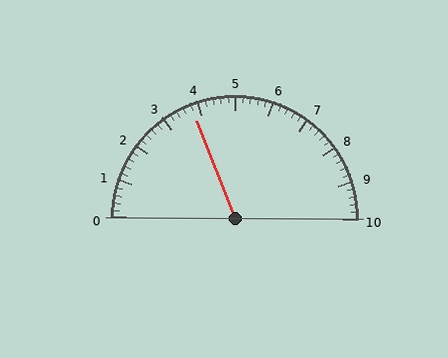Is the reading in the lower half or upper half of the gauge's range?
The reading is in the lower half of the range (0 to 10).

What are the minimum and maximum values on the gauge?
The gauge ranges from 0 to 10.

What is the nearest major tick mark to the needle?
The nearest major tick mark is 4.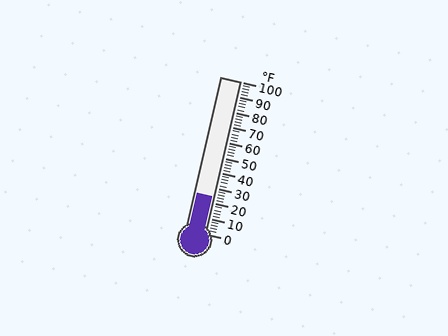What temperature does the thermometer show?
The thermometer shows approximately 24°F.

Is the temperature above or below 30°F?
The temperature is below 30°F.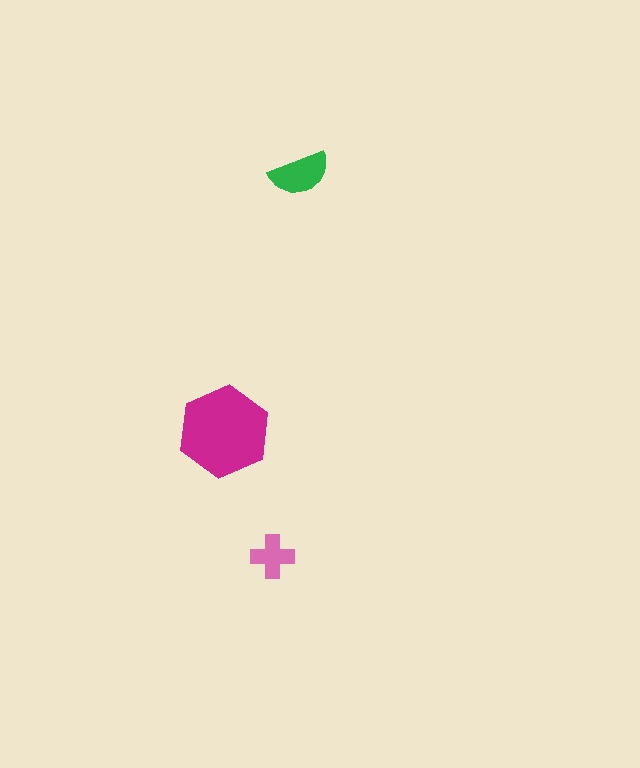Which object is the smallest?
The pink cross.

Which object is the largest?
The magenta hexagon.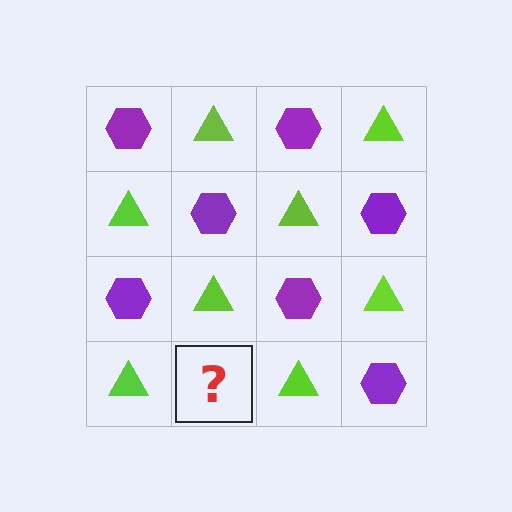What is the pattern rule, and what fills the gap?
The rule is that it alternates purple hexagon and lime triangle in a checkerboard pattern. The gap should be filled with a purple hexagon.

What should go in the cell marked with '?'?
The missing cell should contain a purple hexagon.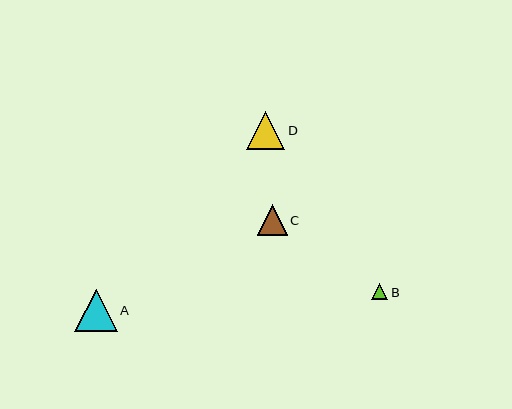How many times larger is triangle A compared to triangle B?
Triangle A is approximately 2.6 times the size of triangle B.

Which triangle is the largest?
Triangle A is the largest with a size of approximately 42 pixels.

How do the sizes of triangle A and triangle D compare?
Triangle A and triangle D are approximately the same size.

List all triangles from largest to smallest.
From largest to smallest: A, D, C, B.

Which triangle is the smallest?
Triangle B is the smallest with a size of approximately 16 pixels.